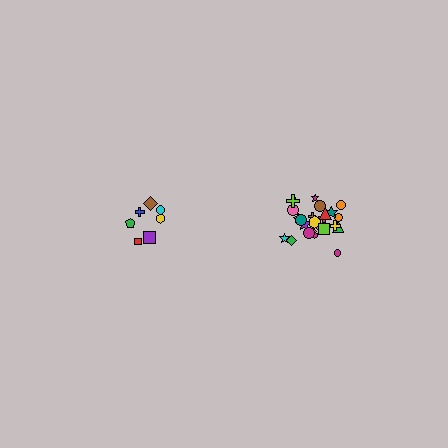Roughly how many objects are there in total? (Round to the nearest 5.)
Roughly 30 objects in total.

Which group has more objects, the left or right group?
The right group.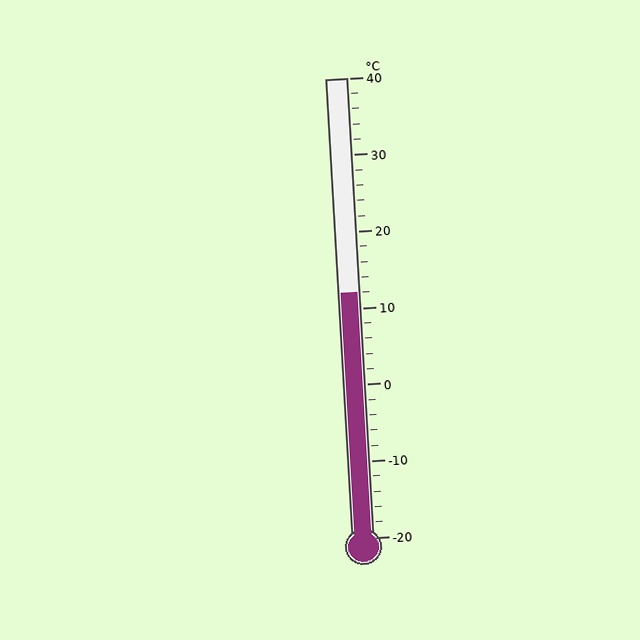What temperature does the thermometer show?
The thermometer shows approximately 12°C.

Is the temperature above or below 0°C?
The temperature is above 0°C.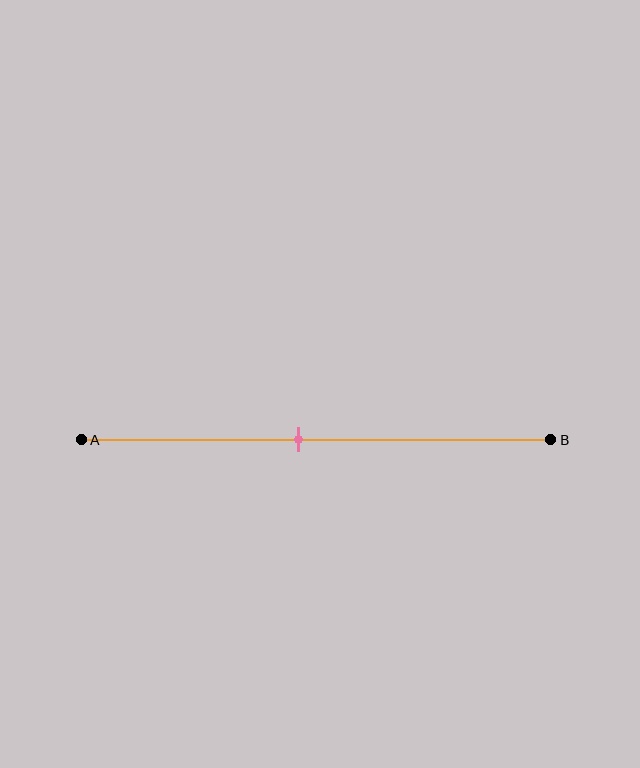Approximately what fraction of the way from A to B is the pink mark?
The pink mark is approximately 45% of the way from A to B.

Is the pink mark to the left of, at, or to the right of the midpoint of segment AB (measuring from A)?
The pink mark is to the left of the midpoint of segment AB.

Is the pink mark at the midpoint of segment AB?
No, the mark is at about 45% from A, not at the 50% midpoint.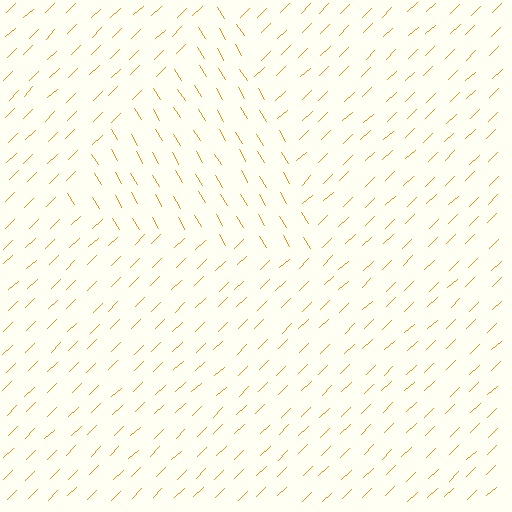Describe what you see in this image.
The image is filled with small orange line segments. A triangle region in the image has lines oriented differently from the surrounding lines, creating a visible texture boundary.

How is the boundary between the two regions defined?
The boundary is defined purely by a change in line orientation (approximately 77 degrees difference). All lines are the same color and thickness.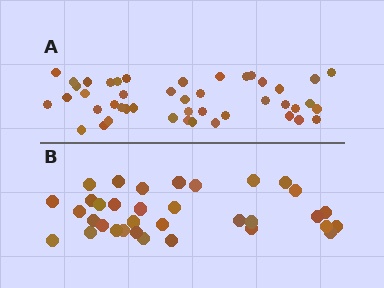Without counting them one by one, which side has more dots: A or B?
Region A (the top region) has more dots.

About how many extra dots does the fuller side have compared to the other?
Region A has roughly 12 or so more dots than region B.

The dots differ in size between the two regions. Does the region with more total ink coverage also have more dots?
No. Region B has more total ink coverage because its dots are larger, but region A actually contains more individual dots. Total area can be misleading — the number of items is what matters here.